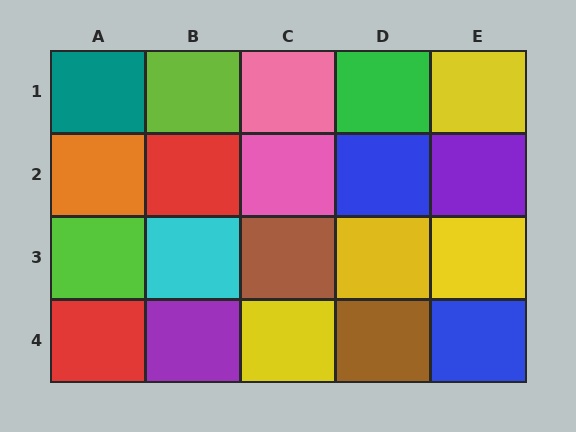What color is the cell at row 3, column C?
Brown.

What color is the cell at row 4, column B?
Purple.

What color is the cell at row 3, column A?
Lime.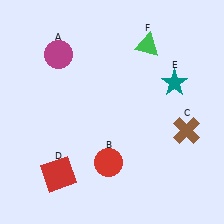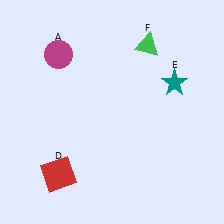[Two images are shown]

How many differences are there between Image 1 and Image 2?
There are 2 differences between the two images.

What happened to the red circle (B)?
The red circle (B) was removed in Image 2. It was in the bottom-left area of Image 1.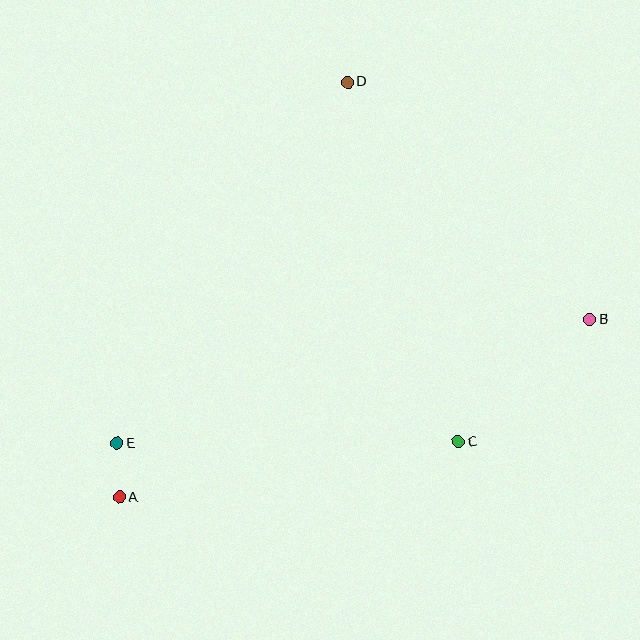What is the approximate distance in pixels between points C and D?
The distance between C and D is approximately 376 pixels.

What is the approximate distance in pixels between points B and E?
The distance between B and E is approximately 489 pixels.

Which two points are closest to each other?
Points A and E are closest to each other.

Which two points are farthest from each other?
Points A and B are farthest from each other.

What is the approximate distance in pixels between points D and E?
The distance between D and E is approximately 428 pixels.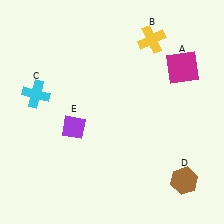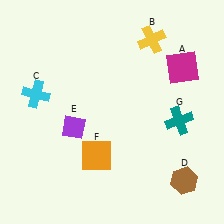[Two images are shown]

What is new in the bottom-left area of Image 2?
An orange square (F) was added in the bottom-left area of Image 2.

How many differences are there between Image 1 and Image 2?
There are 2 differences between the two images.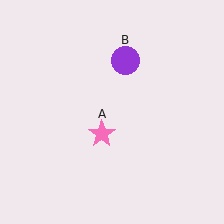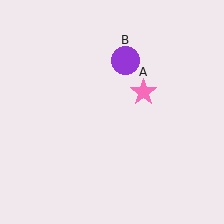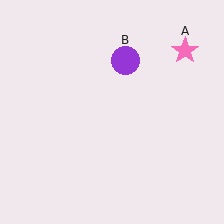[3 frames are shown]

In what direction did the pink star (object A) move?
The pink star (object A) moved up and to the right.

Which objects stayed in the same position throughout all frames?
Purple circle (object B) remained stationary.